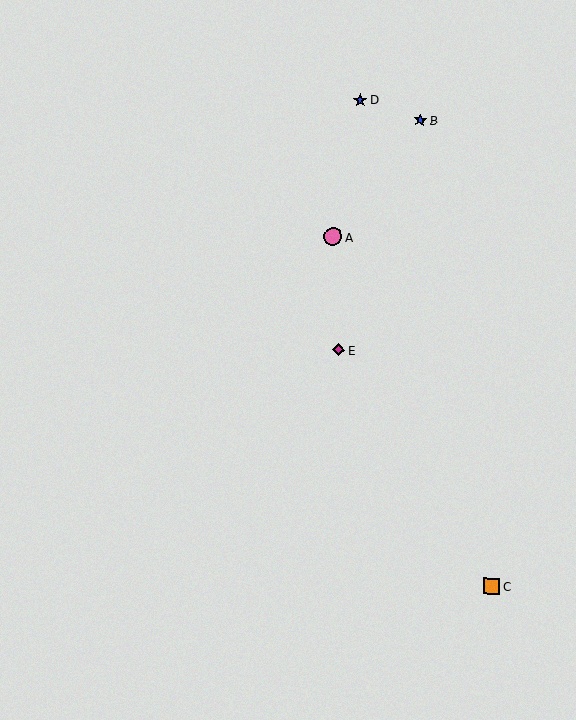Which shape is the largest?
The pink circle (labeled A) is the largest.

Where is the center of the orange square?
The center of the orange square is at (492, 586).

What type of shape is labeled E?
Shape E is a magenta diamond.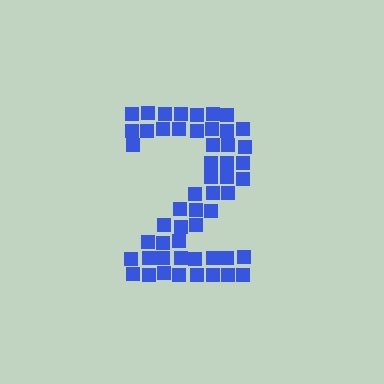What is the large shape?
The large shape is the digit 2.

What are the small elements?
The small elements are squares.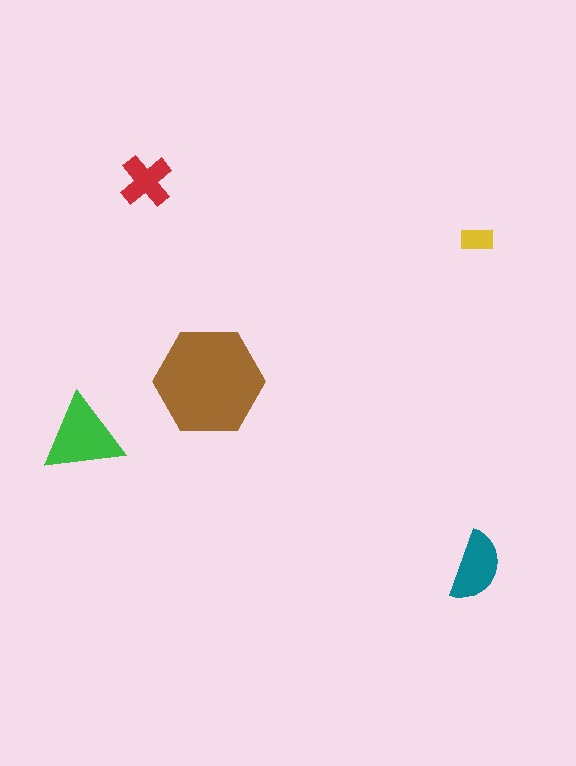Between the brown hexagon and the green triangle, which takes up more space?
The brown hexagon.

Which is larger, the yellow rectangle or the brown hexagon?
The brown hexagon.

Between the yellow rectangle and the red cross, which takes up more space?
The red cross.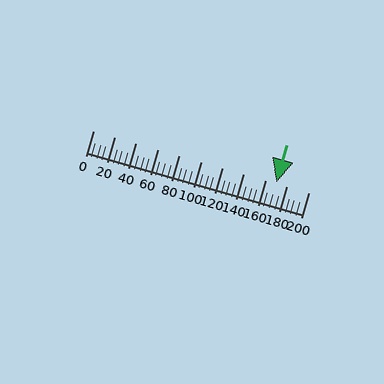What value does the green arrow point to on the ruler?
The green arrow points to approximately 170.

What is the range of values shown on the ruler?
The ruler shows values from 0 to 200.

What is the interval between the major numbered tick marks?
The major tick marks are spaced 20 units apart.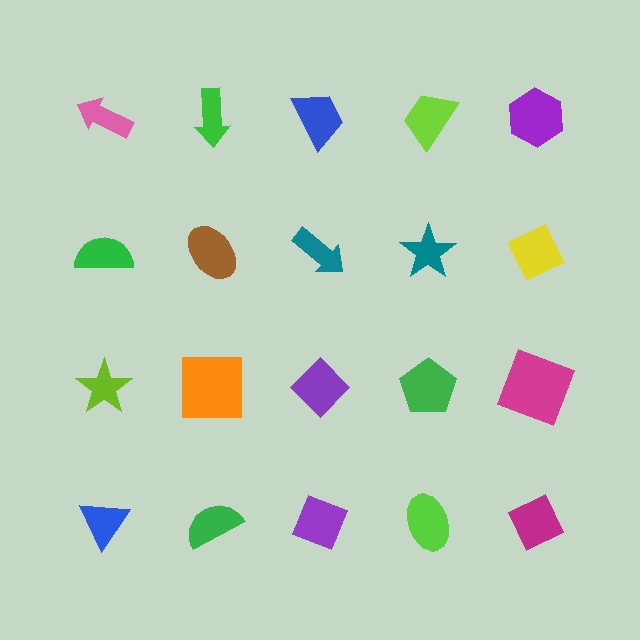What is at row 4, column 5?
A magenta diamond.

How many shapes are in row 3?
5 shapes.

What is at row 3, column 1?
A lime star.